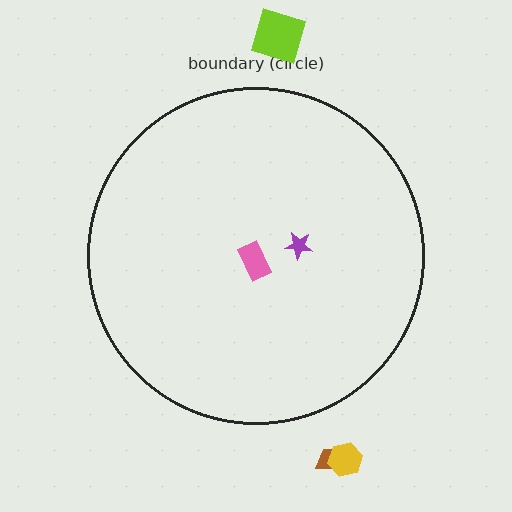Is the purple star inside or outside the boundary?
Inside.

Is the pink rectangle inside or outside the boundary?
Inside.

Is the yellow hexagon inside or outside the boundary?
Outside.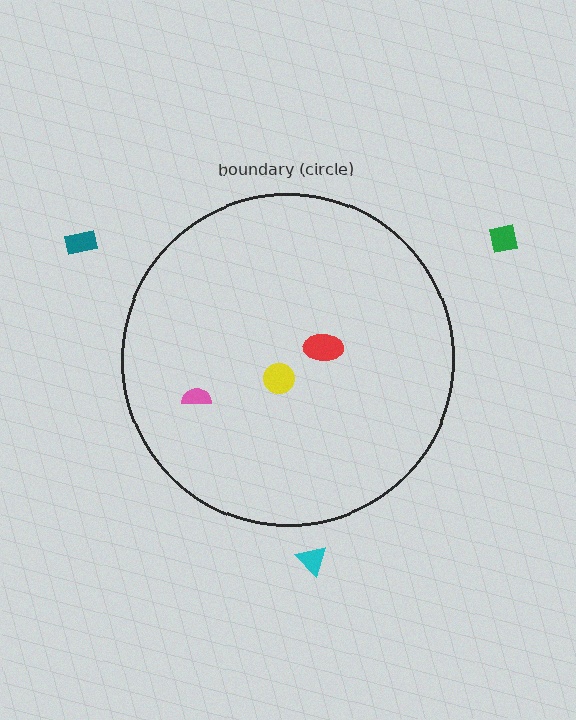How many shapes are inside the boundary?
3 inside, 3 outside.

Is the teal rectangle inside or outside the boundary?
Outside.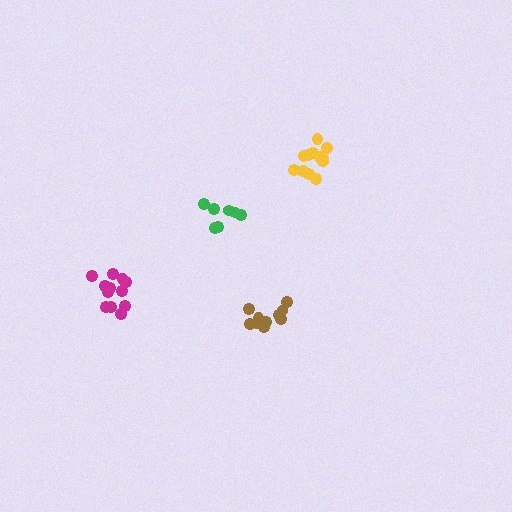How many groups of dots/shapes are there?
There are 4 groups.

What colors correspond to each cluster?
The clusters are colored: brown, yellow, green, magenta.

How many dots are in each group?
Group 1: 11 dots, Group 2: 12 dots, Group 3: 7 dots, Group 4: 12 dots (42 total).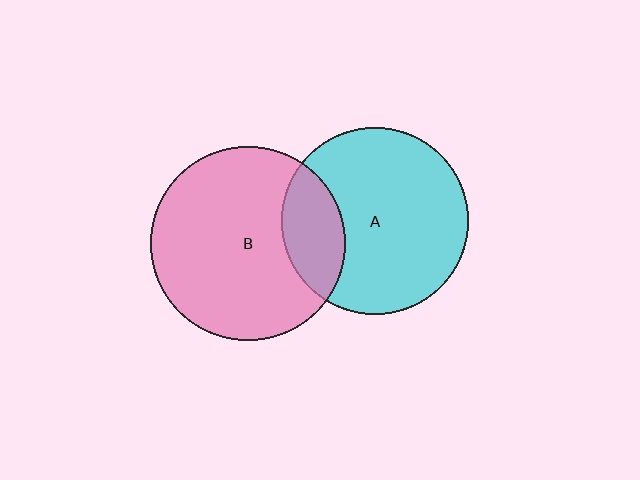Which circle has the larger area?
Circle B (pink).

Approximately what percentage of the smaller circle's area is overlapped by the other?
Approximately 20%.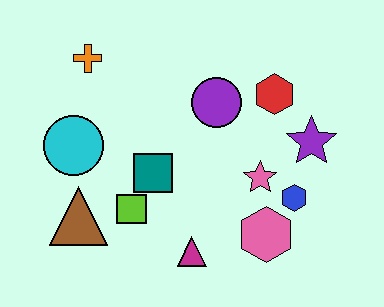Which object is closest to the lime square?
The teal square is closest to the lime square.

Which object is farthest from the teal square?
The purple star is farthest from the teal square.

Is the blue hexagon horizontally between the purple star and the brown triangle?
Yes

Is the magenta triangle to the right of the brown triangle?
Yes